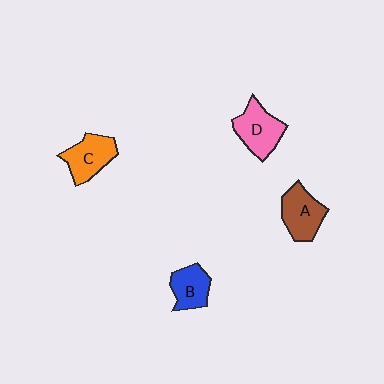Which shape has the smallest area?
Shape B (blue).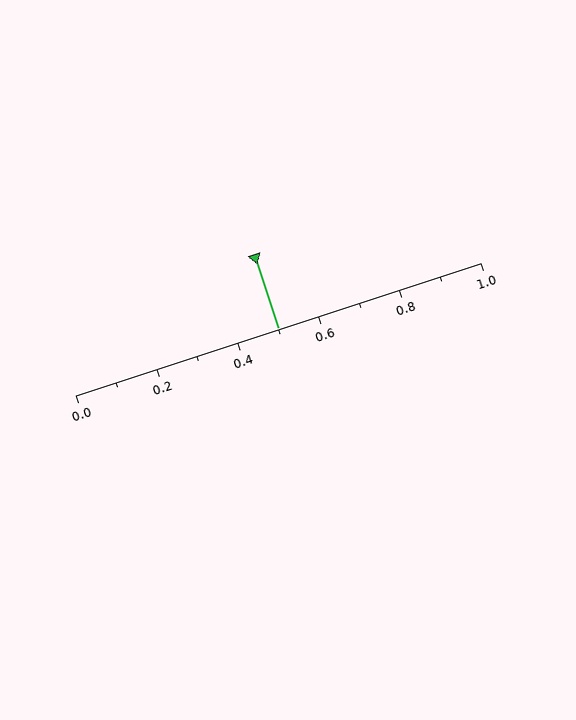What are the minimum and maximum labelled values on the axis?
The axis runs from 0.0 to 1.0.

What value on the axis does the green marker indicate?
The marker indicates approximately 0.5.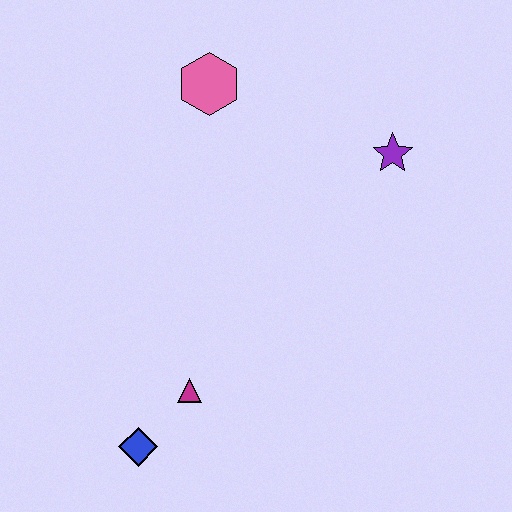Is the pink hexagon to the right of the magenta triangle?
Yes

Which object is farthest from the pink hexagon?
The blue diamond is farthest from the pink hexagon.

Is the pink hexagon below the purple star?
No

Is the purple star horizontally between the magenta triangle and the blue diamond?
No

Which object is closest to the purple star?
The pink hexagon is closest to the purple star.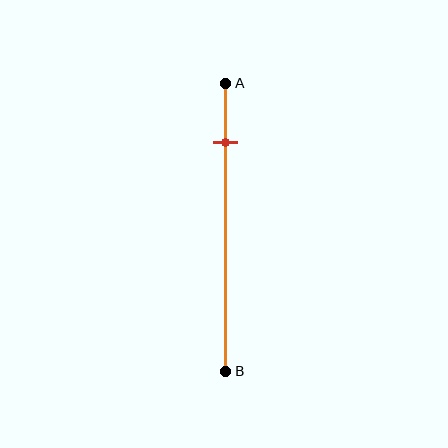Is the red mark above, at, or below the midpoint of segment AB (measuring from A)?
The red mark is above the midpoint of segment AB.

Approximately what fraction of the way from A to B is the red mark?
The red mark is approximately 20% of the way from A to B.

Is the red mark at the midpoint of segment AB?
No, the mark is at about 20% from A, not at the 50% midpoint.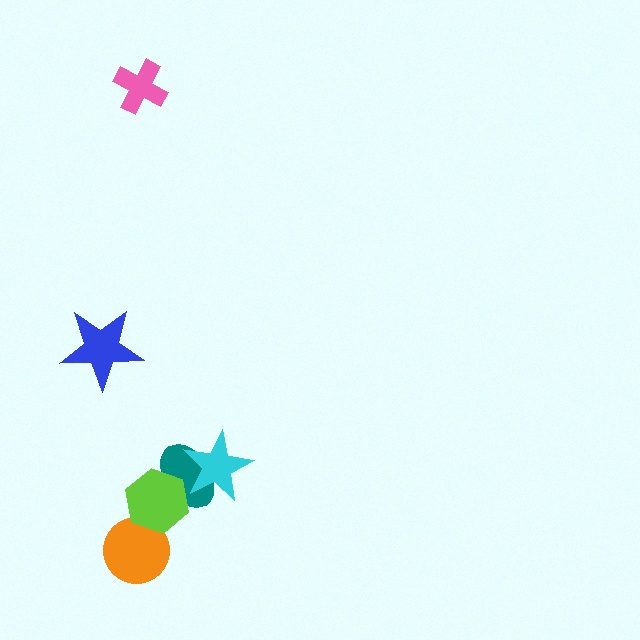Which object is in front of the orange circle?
The lime hexagon is in front of the orange circle.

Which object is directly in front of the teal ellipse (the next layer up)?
The cyan star is directly in front of the teal ellipse.